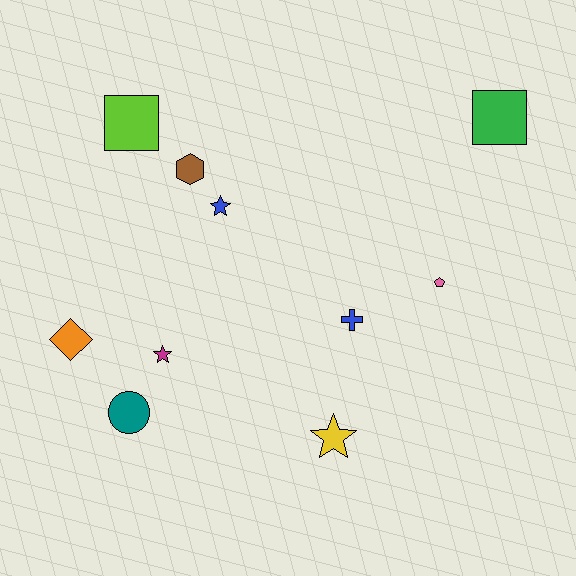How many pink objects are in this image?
There is 1 pink object.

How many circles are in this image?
There is 1 circle.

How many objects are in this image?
There are 10 objects.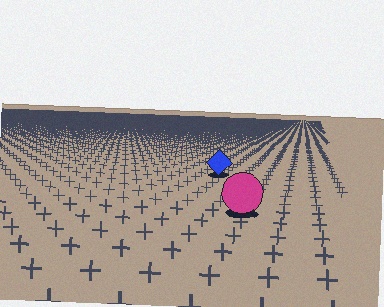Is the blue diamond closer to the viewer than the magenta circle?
No. The magenta circle is closer — you can tell from the texture gradient: the ground texture is coarser near it.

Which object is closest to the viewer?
The magenta circle is closest. The texture marks near it are larger and more spread out.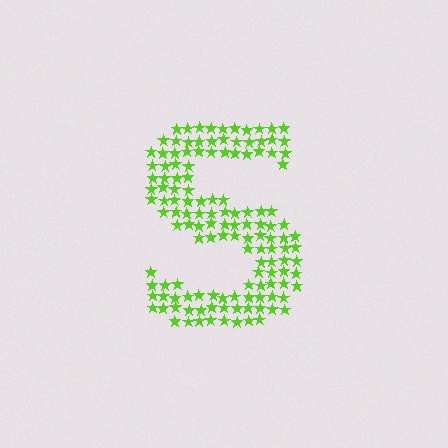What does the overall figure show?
The overall figure shows the letter S.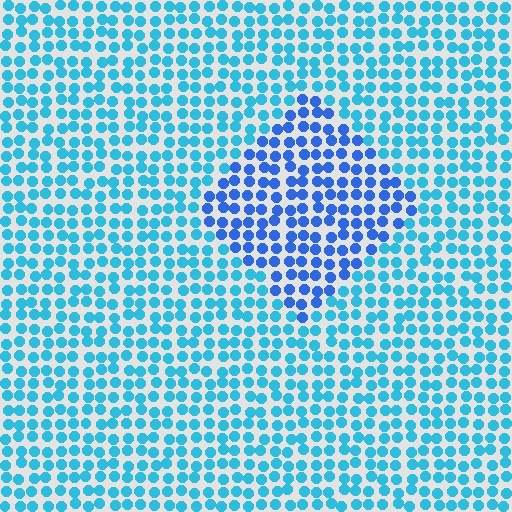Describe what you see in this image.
The image is filled with small cyan elements in a uniform arrangement. A diamond-shaped region is visible where the elements are tinted to a slightly different hue, forming a subtle color boundary.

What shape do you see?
I see a diamond.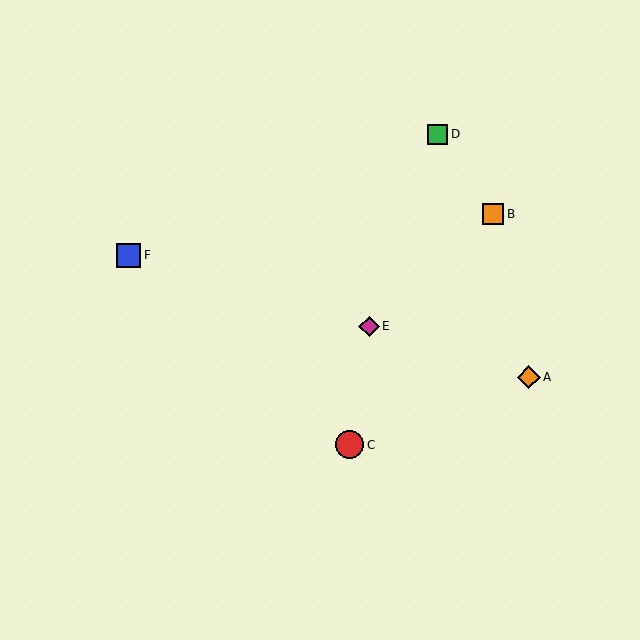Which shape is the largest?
The red circle (labeled C) is the largest.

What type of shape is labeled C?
Shape C is a red circle.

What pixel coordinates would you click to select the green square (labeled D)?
Click at (438, 134) to select the green square D.